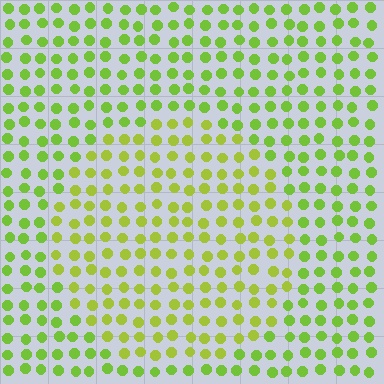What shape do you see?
I see a circle.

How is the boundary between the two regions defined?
The boundary is defined purely by a slight shift in hue (about 20 degrees). Spacing, size, and orientation are identical on both sides.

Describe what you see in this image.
The image is filled with small lime elements in a uniform arrangement. A circle-shaped region is visible where the elements are tinted to a slightly different hue, forming a subtle color boundary.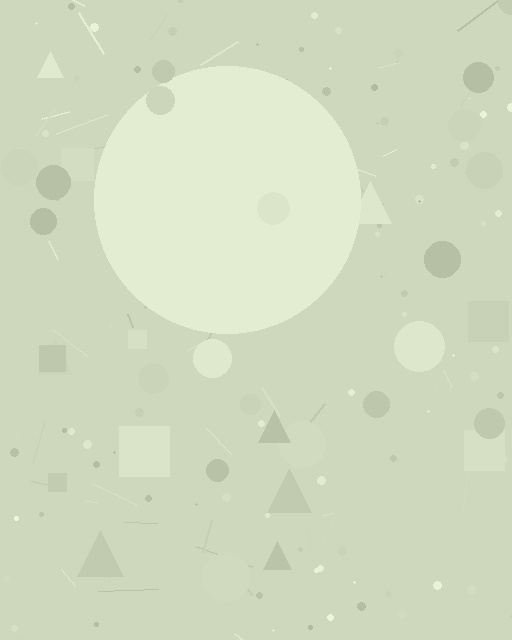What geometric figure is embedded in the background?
A circle is embedded in the background.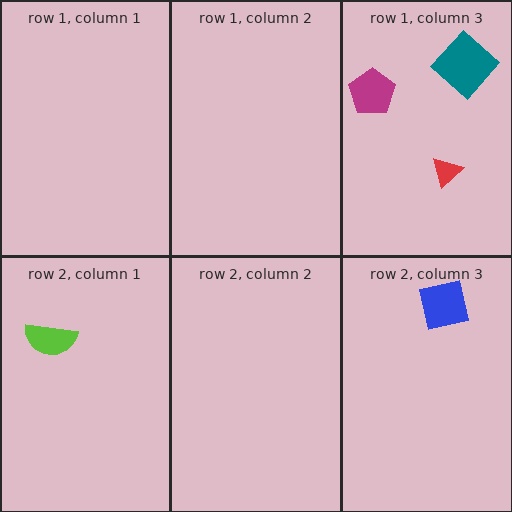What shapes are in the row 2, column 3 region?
The blue square.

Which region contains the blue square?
The row 2, column 3 region.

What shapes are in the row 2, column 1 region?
The lime semicircle.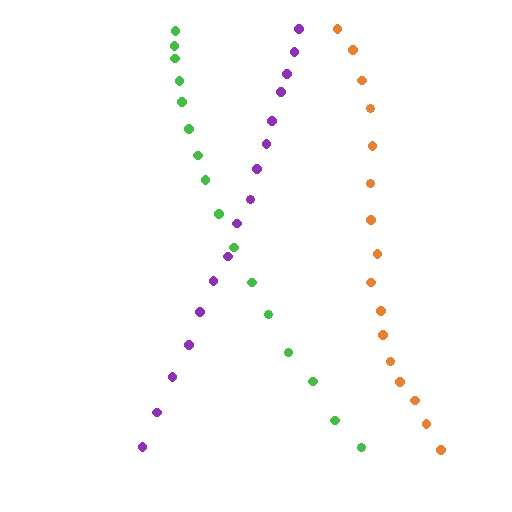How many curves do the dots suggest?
There are 3 distinct paths.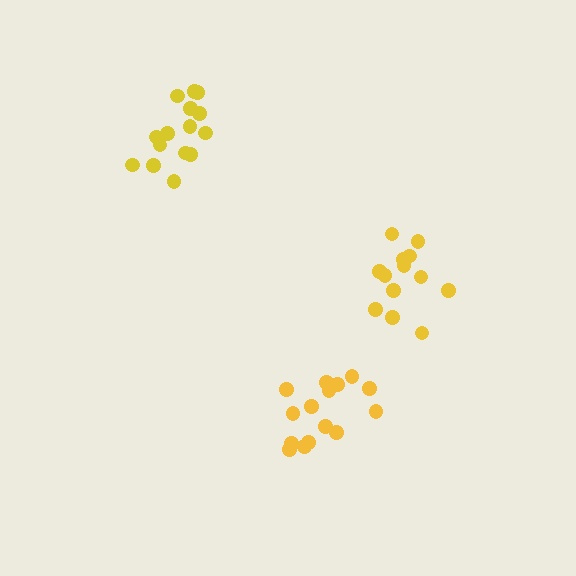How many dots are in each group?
Group 1: 13 dots, Group 2: 15 dots, Group 3: 15 dots (43 total).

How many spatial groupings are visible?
There are 3 spatial groupings.